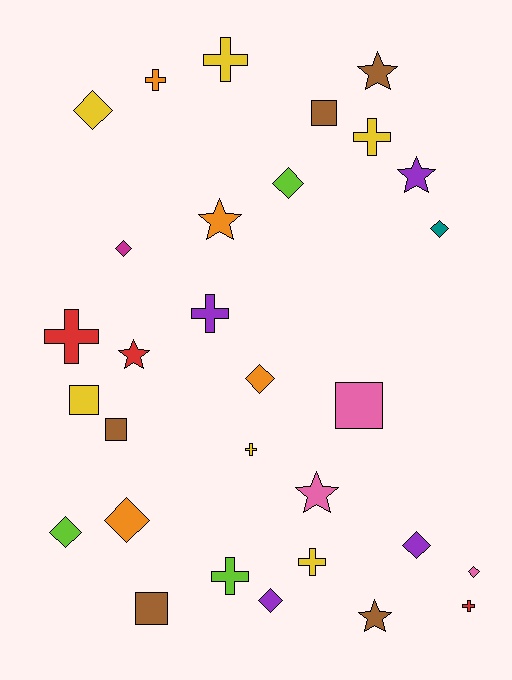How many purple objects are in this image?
There are 4 purple objects.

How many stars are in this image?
There are 6 stars.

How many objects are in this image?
There are 30 objects.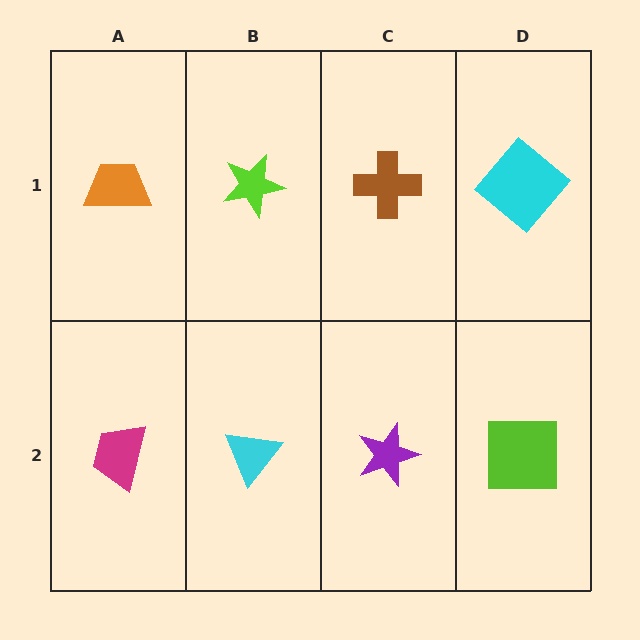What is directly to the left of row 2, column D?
A purple star.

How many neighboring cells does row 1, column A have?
2.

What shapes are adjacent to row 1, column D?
A lime square (row 2, column D), a brown cross (row 1, column C).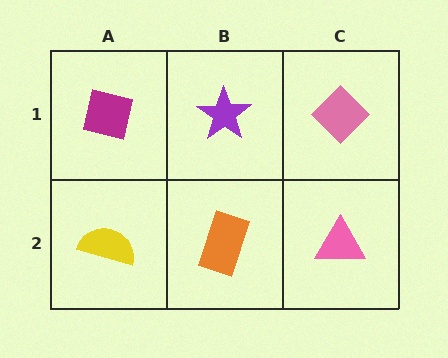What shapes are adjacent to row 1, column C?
A pink triangle (row 2, column C), a purple star (row 1, column B).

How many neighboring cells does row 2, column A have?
2.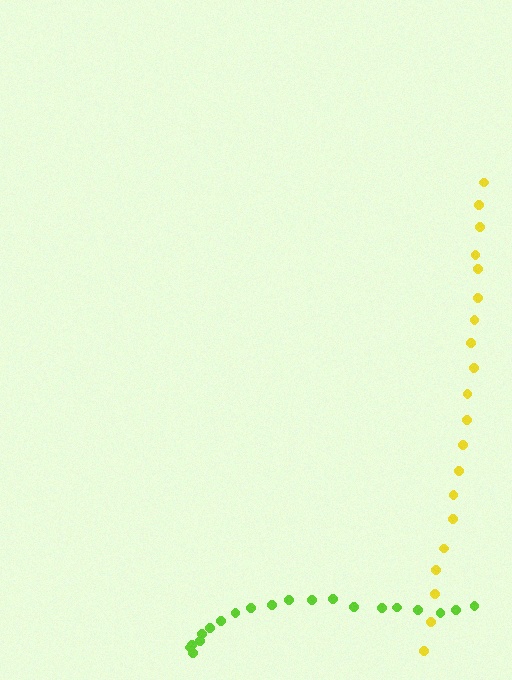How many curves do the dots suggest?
There are 2 distinct paths.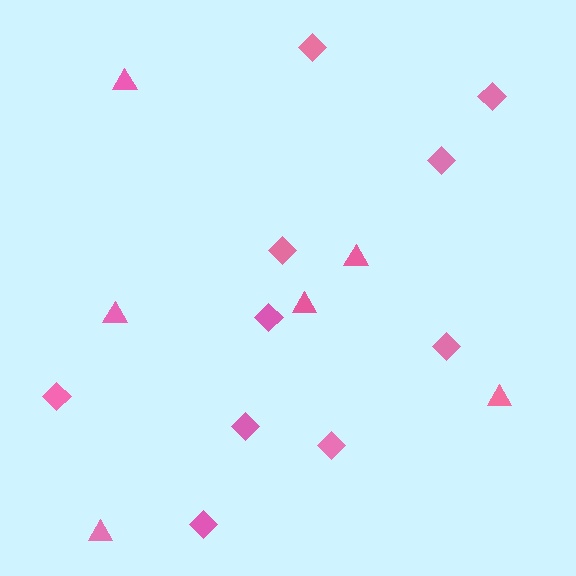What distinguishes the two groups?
There are 2 groups: one group of diamonds (10) and one group of triangles (6).